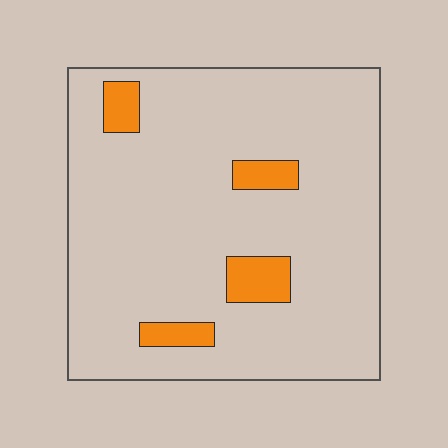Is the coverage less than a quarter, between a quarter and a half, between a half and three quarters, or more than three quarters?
Less than a quarter.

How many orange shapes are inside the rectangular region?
4.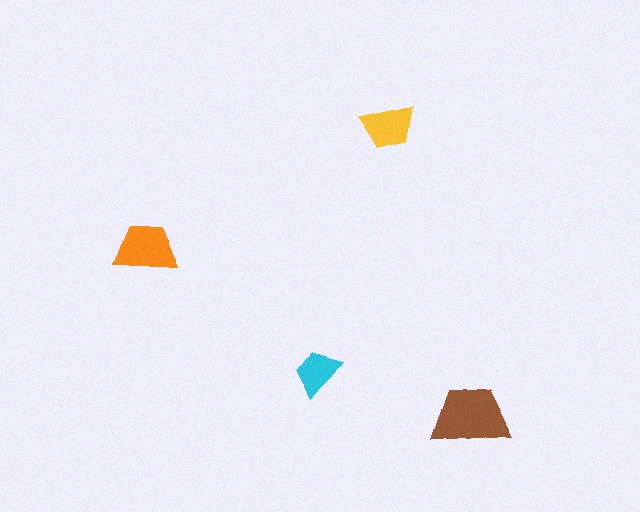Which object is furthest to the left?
The orange trapezoid is leftmost.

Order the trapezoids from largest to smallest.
the brown one, the orange one, the yellow one, the cyan one.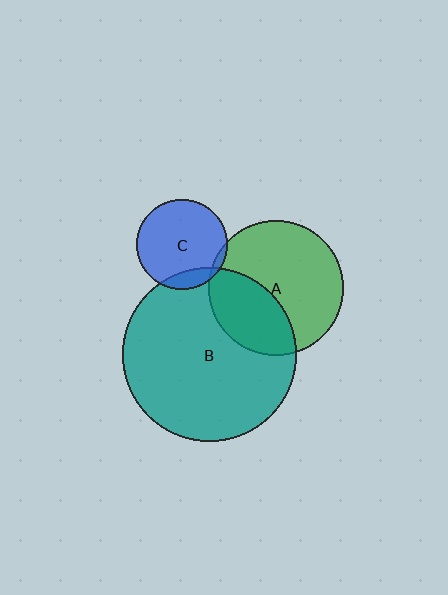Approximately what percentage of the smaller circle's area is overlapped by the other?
Approximately 35%.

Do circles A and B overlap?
Yes.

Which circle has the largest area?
Circle B (teal).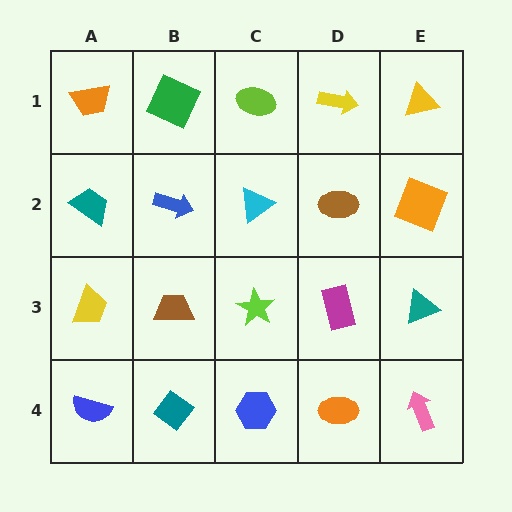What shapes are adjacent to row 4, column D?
A magenta rectangle (row 3, column D), a blue hexagon (row 4, column C), a pink arrow (row 4, column E).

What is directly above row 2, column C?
A lime ellipse.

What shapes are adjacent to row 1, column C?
A cyan triangle (row 2, column C), a green square (row 1, column B), a yellow arrow (row 1, column D).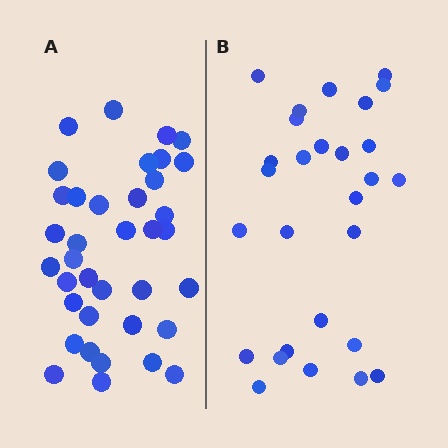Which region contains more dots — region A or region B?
Region A (the left region) has more dots.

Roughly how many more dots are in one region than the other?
Region A has roughly 8 or so more dots than region B.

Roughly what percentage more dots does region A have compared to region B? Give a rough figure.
About 30% more.